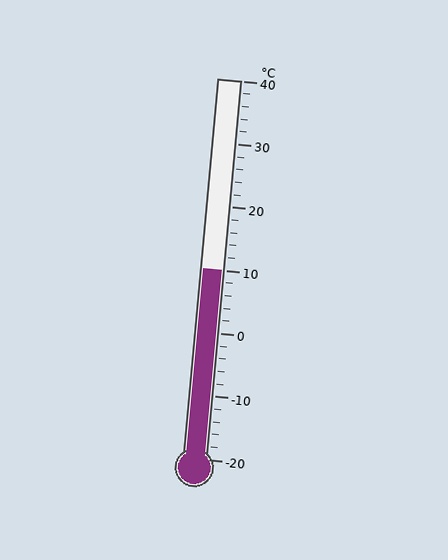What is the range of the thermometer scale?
The thermometer scale ranges from -20°C to 40°C.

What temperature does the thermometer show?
The thermometer shows approximately 10°C.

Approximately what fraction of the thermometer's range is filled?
The thermometer is filled to approximately 50% of its range.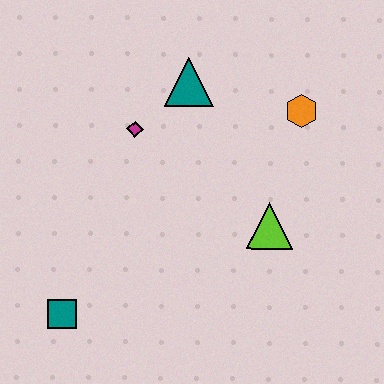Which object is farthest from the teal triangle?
The teal square is farthest from the teal triangle.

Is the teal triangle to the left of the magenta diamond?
No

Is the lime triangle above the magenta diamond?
No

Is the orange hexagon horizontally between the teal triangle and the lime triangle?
No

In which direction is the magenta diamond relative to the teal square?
The magenta diamond is above the teal square.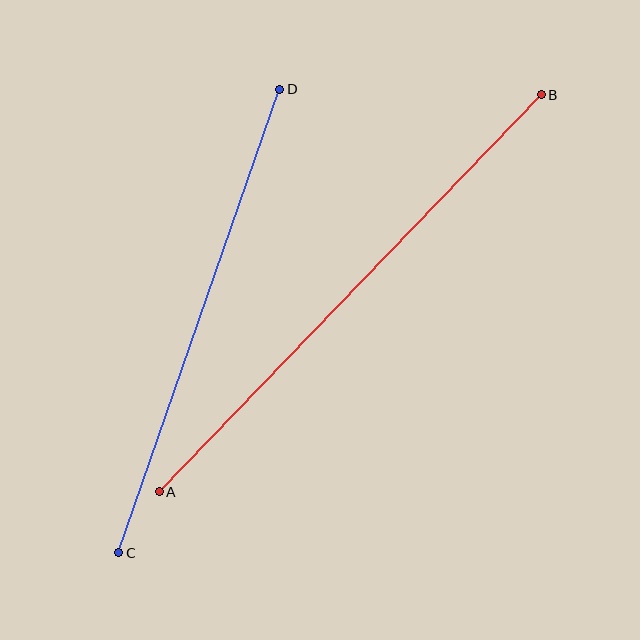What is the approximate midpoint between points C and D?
The midpoint is at approximately (199, 321) pixels.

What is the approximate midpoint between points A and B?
The midpoint is at approximately (350, 293) pixels.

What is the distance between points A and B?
The distance is approximately 551 pixels.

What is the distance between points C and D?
The distance is approximately 491 pixels.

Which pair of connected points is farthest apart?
Points A and B are farthest apart.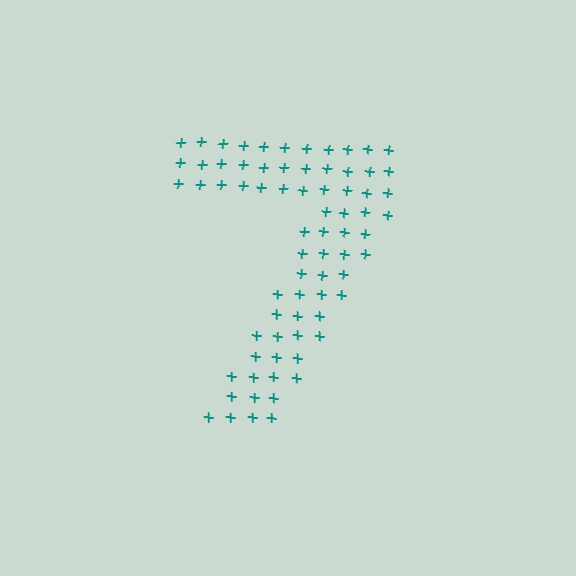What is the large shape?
The large shape is the digit 7.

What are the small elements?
The small elements are plus signs.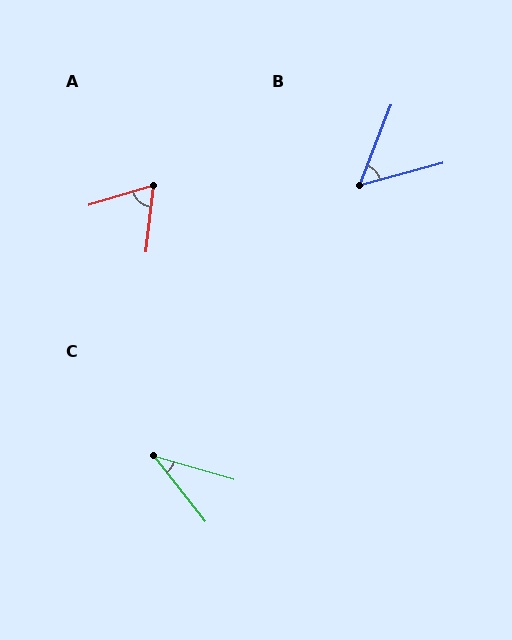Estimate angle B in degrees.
Approximately 53 degrees.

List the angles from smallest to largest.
C (35°), B (53°), A (67°).